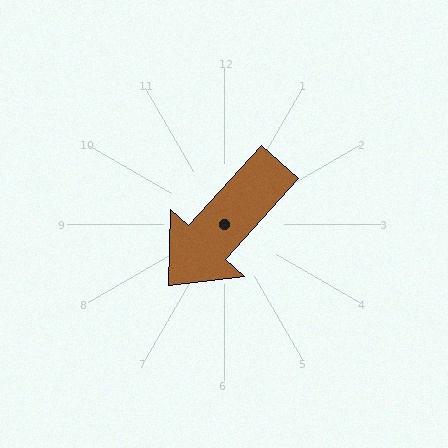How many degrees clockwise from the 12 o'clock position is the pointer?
Approximately 222 degrees.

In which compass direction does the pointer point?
Southwest.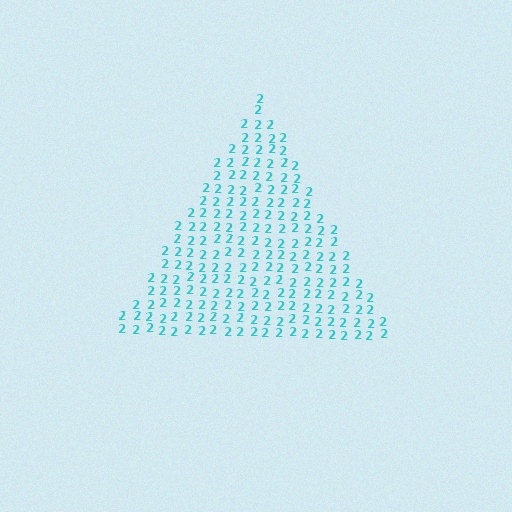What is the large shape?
The large shape is a triangle.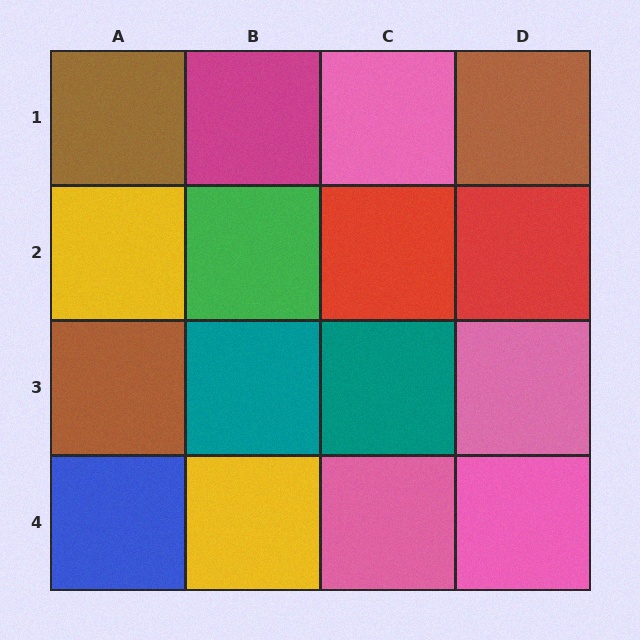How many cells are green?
1 cell is green.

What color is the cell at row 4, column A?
Blue.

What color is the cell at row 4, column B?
Yellow.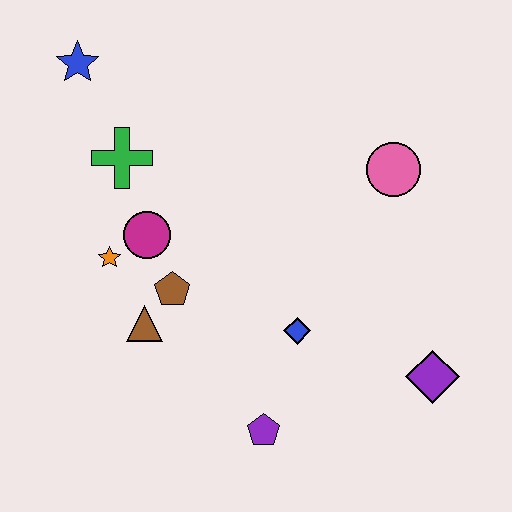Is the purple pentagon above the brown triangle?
No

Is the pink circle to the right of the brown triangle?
Yes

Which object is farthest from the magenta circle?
The purple diamond is farthest from the magenta circle.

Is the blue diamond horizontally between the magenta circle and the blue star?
No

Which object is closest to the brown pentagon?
The brown triangle is closest to the brown pentagon.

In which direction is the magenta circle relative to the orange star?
The magenta circle is to the right of the orange star.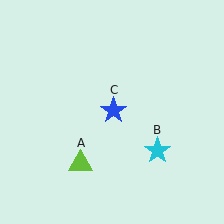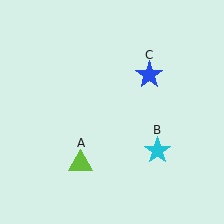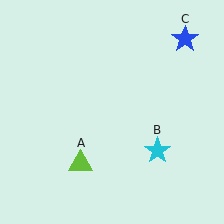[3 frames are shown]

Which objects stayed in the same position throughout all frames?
Lime triangle (object A) and cyan star (object B) remained stationary.